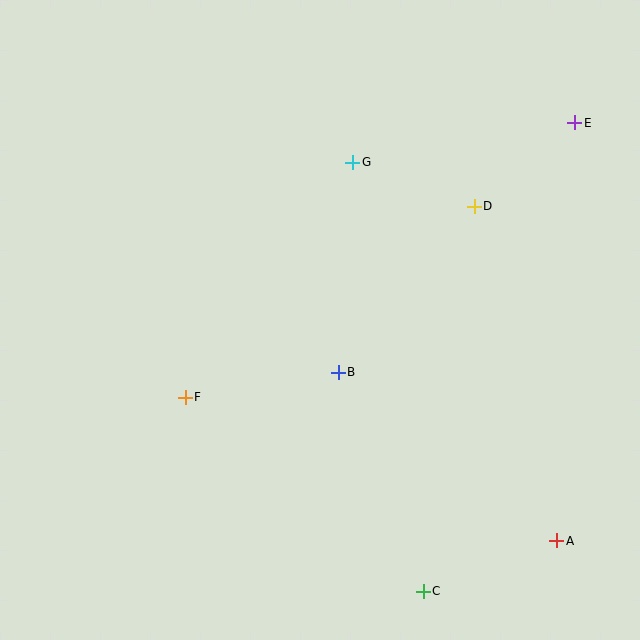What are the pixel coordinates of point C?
Point C is at (423, 591).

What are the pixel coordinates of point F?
Point F is at (185, 397).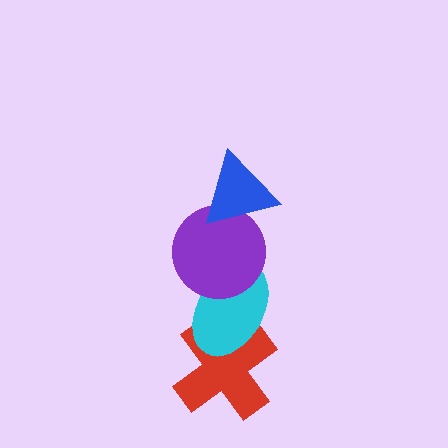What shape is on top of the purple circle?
The blue triangle is on top of the purple circle.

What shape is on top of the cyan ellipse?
The purple circle is on top of the cyan ellipse.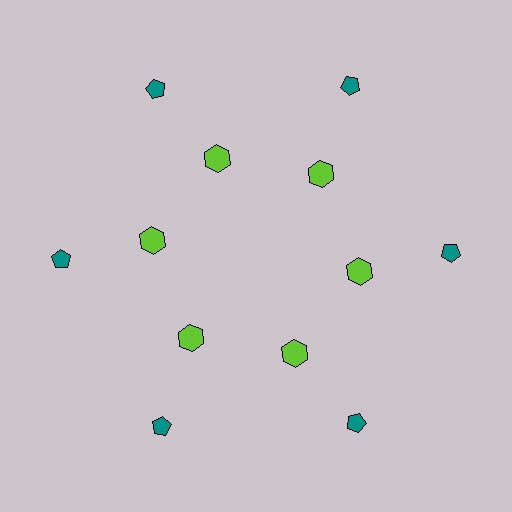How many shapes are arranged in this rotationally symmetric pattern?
There are 12 shapes, arranged in 6 groups of 2.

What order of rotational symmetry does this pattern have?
This pattern has 6-fold rotational symmetry.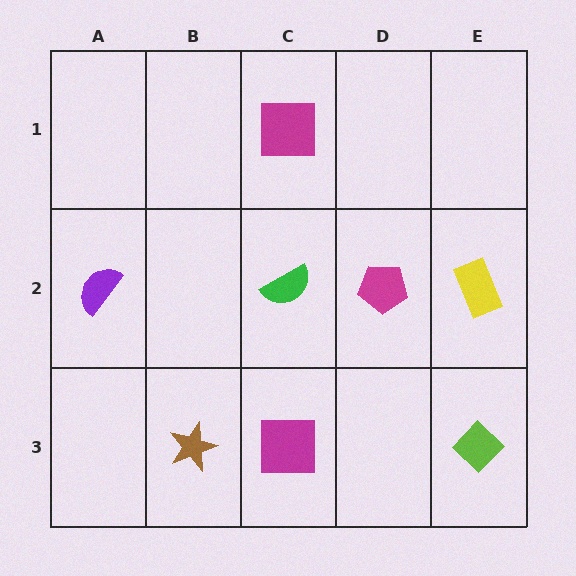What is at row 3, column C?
A magenta square.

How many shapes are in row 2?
4 shapes.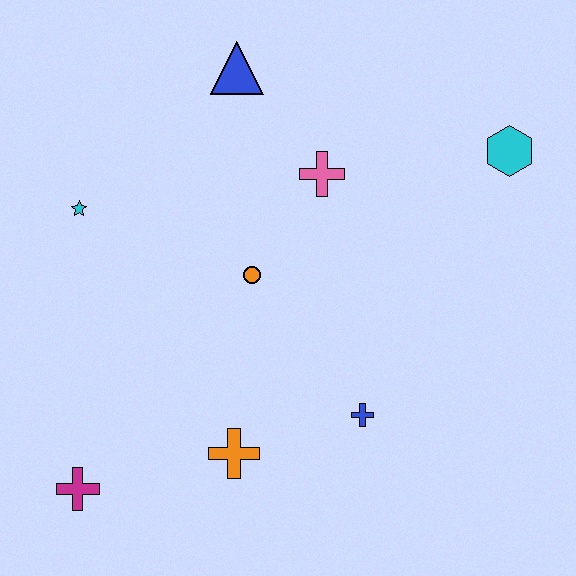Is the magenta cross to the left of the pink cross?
Yes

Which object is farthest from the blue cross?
The blue triangle is farthest from the blue cross.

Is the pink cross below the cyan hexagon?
Yes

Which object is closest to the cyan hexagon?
The pink cross is closest to the cyan hexagon.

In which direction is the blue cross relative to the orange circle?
The blue cross is below the orange circle.